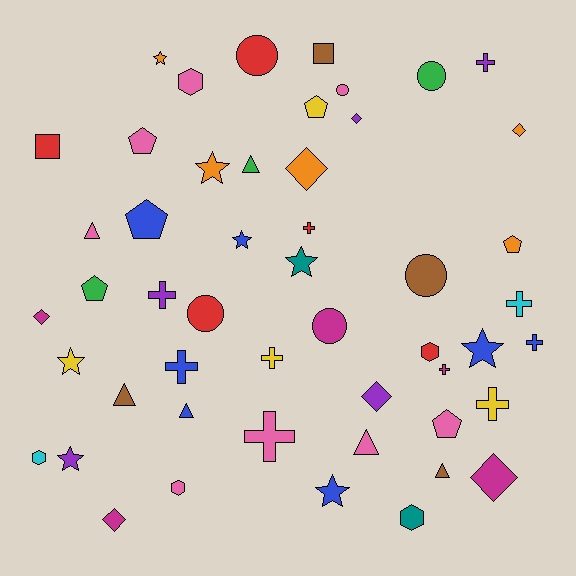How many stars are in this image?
There are 8 stars.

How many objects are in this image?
There are 50 objects.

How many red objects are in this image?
There are 5 red objects.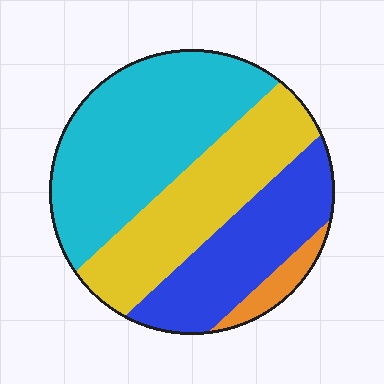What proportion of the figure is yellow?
Yellow takes up between a sixth and a third of the figure.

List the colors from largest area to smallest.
From largest to smallest: cyan, yellow, blue, orange.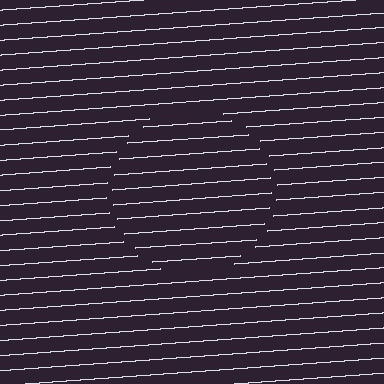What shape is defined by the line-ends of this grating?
An illusory circle. The interior of the shape contains the same grating, shifted by half a period — the contour is defined by the phase discontinuity where line-ends from the inner and outer gratings abut.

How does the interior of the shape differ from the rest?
The interior of the shape contains the same grating, shifted by half a period — the contour is defined by the phase discontinuity where line-ends from the inner and outer gratings abut.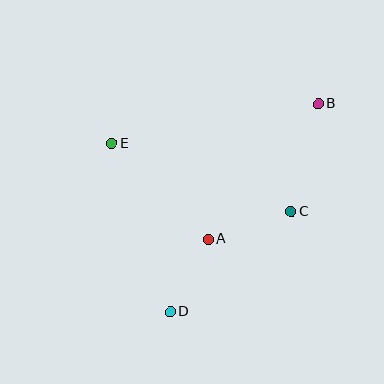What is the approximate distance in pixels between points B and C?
The distance between B and C is approximately 111 pixels.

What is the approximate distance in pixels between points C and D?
The distance between C and D is approximately 157 pixels.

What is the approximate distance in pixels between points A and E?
The distance between A and E is approximately 136 pixels.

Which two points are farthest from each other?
Points B and D are farthest from each other.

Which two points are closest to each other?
Points A and D are closest to each other.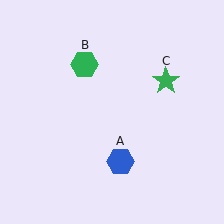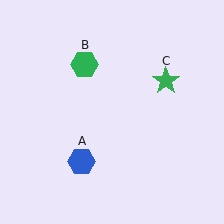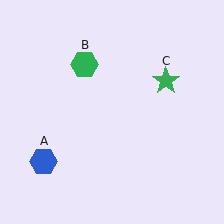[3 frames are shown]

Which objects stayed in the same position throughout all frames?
Green hexagon (object B) and green star (object C) remained stationary.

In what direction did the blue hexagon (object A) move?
The blue hexagon (object A) moved left.